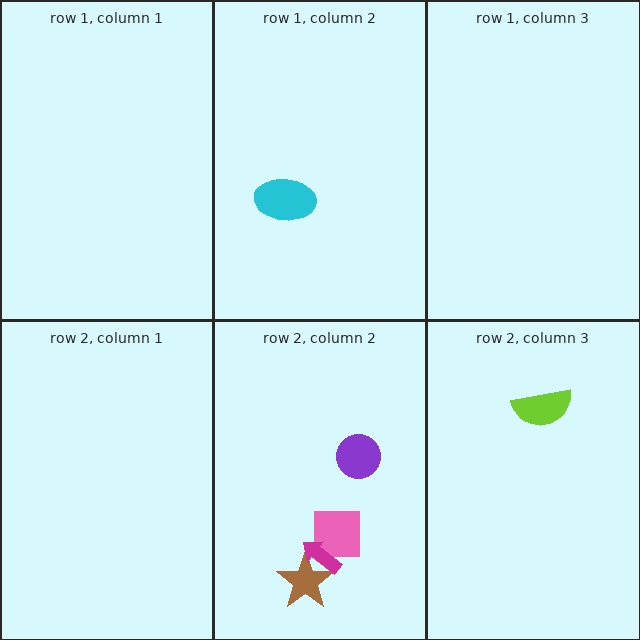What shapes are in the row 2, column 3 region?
The lime semicircle.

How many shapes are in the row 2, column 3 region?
1.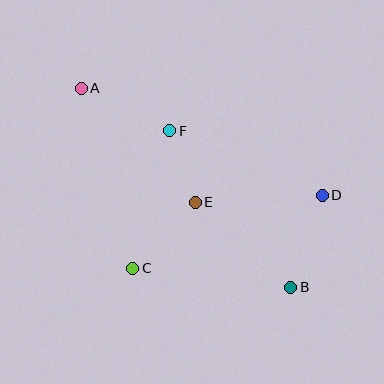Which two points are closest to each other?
Points E and F are closest to each other.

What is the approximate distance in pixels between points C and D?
The distance between C and D is approximately 203 pixels.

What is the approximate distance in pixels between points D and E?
The distance between D and E is approximately 127 pixels.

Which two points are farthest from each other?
Points A and B are farthest from each other.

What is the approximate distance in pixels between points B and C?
The distance between B and C is approximately 159 pixels.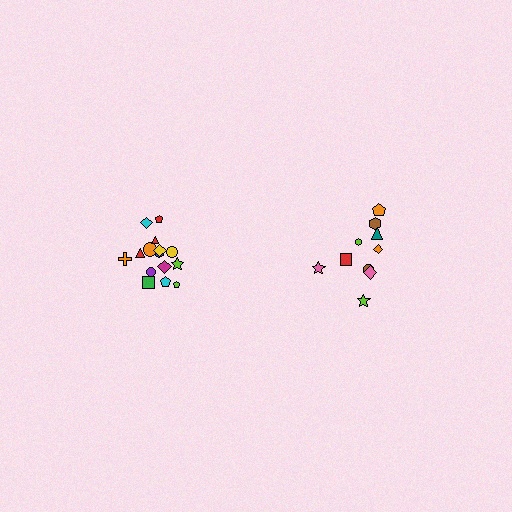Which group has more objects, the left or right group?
The left group.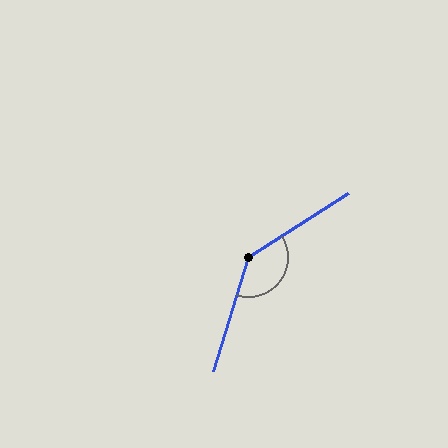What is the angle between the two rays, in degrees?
Approximately 139 degrees.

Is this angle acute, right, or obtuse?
It is obtuse.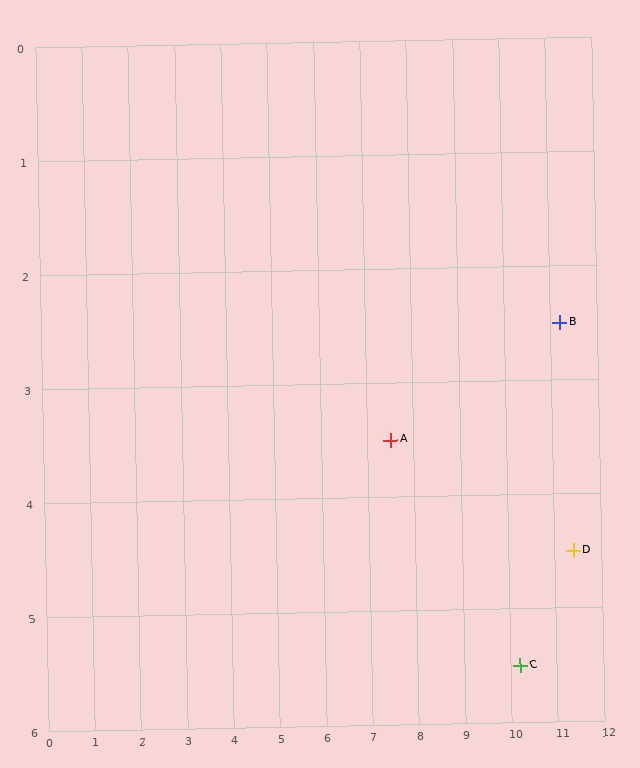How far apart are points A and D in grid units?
Points A and D are about 4.0 grid units apart.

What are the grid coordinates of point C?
Point C is at approximately (10.2, 5.5).